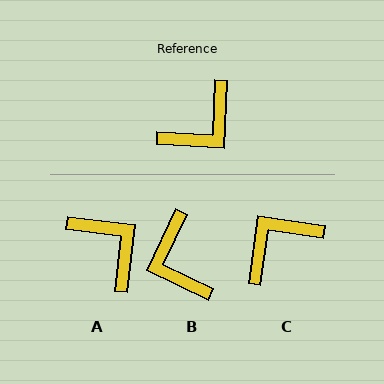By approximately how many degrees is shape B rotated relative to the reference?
Approximately 112 degrees clockwise.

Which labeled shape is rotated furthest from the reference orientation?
C, about 175 degrees away.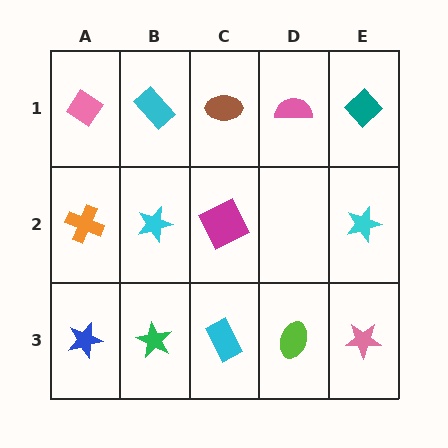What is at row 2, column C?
A magenta square.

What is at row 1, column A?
A pink diamond.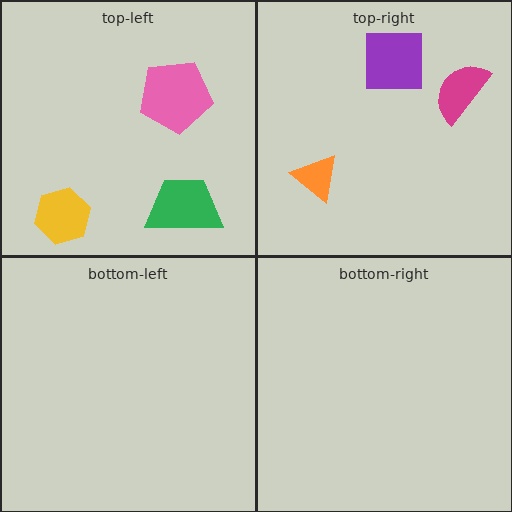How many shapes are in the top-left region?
3.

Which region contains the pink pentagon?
The top-left region.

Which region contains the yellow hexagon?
The top-left region.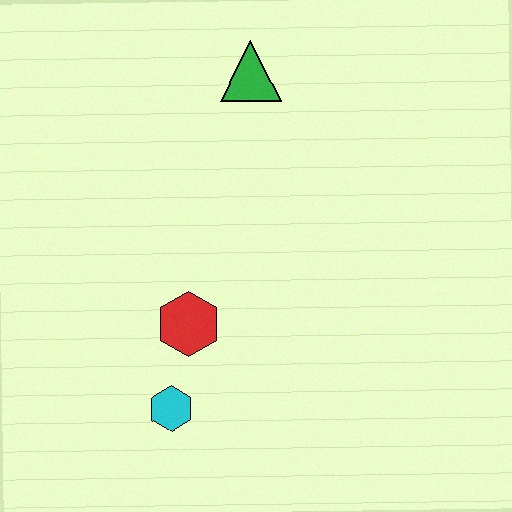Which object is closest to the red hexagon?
The cyan hexagon is closest to the red hexagon.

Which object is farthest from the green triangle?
The cyan hexagon is farthest from the green triangle.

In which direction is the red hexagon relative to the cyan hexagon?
The red hexagon is above the cyan hexagon.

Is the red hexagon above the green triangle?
No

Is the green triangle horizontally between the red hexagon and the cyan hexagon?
No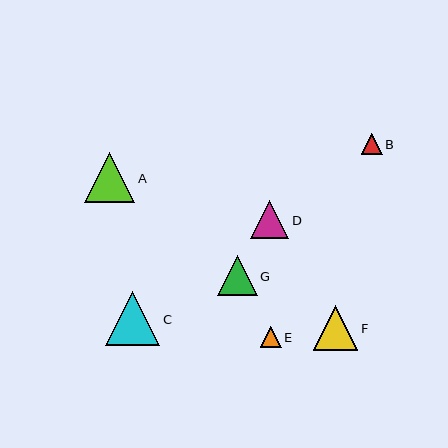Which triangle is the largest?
Triangle C is the largest with a size of approximately 54 pixels.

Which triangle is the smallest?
Triangle E is the smallest with a size of approximately 21 pixels.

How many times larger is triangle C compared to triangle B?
Triangle C is approximately 2.6 times the size of triangle B.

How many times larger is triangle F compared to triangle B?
Triangle F is approximately 2.1 times the size of triangle B.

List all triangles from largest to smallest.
From largest to smallest: C, A, F, G, D, B, E.